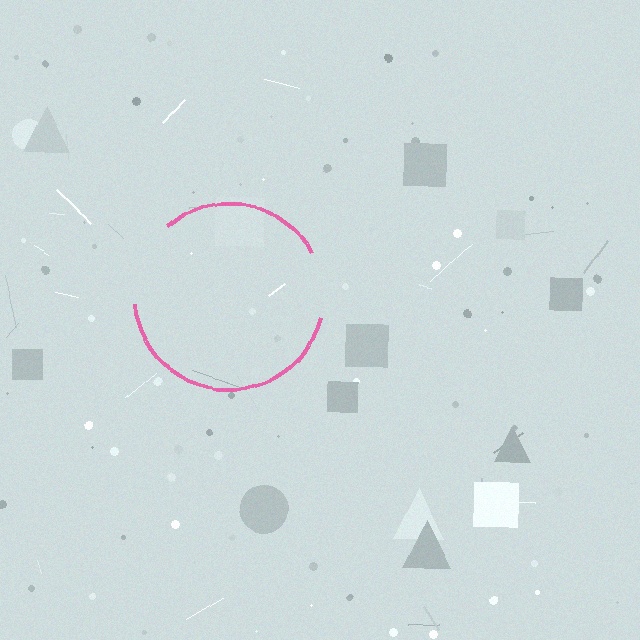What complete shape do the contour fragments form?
The contour fragments form a circle.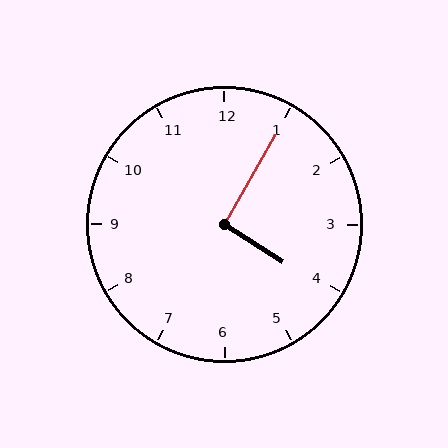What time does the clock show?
4:05.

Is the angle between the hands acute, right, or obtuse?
It is right.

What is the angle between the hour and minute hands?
Approximately 92 degrees.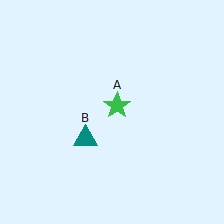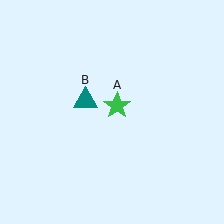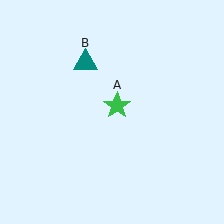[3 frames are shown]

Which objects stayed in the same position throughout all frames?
Green star (object A) remained stationary.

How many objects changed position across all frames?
1 object changed position: teal triangle (object B).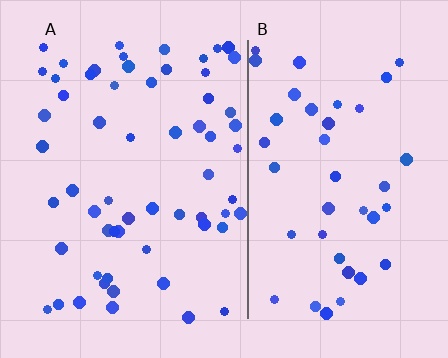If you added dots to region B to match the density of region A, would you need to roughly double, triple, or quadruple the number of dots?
Approximately double.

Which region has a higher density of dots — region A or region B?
A (the left).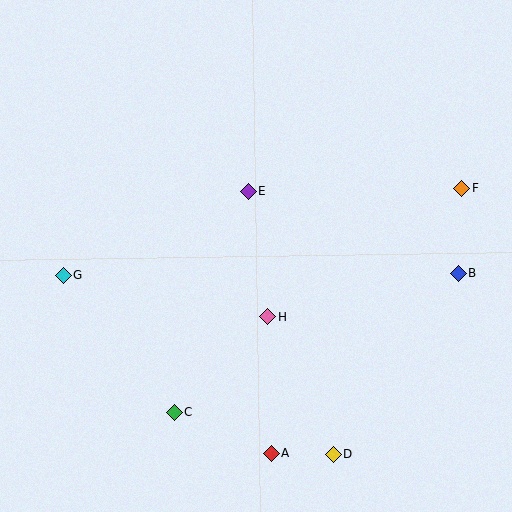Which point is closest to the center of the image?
Point H at (267, 317) is closest to the center.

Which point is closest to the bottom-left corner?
Point C is closest to the bottom-left corner.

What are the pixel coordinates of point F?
Point F is at (462, 188).